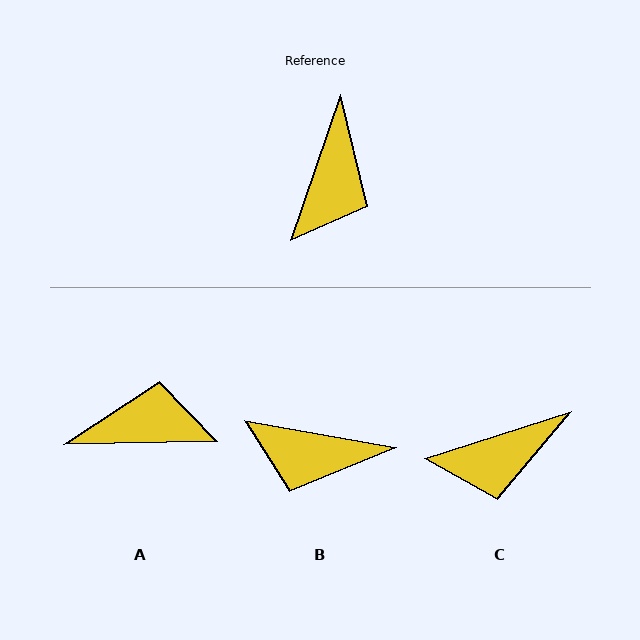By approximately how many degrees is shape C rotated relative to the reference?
Approximately 53 degrees clockwise.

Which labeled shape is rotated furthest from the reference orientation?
A, about 110 degrees away.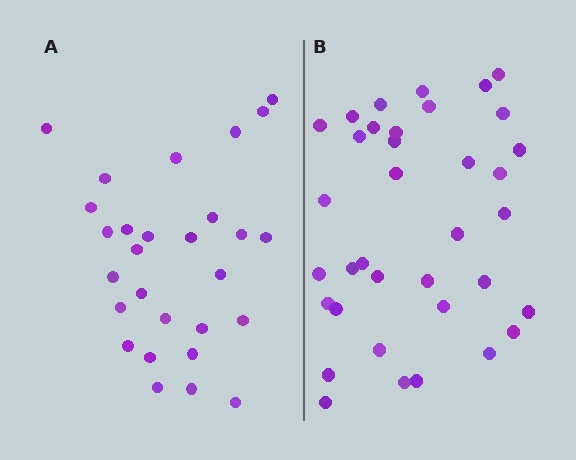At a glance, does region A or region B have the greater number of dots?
Region B (the right region) has more dots.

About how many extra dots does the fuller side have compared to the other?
Region B has roughly 8 or so more dots than region A.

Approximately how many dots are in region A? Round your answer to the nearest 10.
About 30 dots. (The exact count is 28, which rounds to 30.)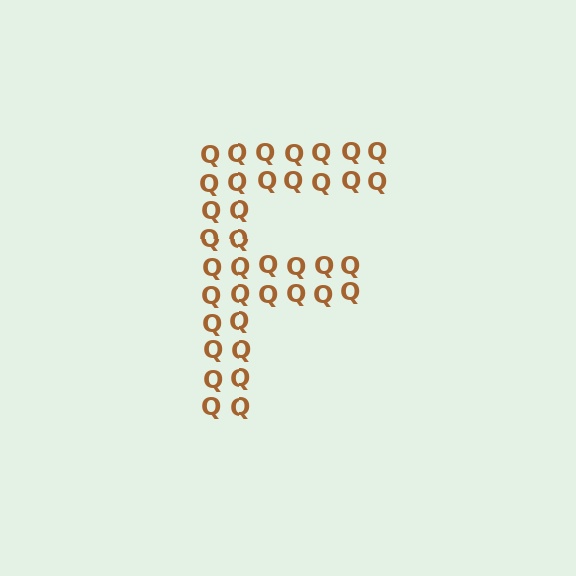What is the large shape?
The large shape is the letter F.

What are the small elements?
The small elements are letter Q's.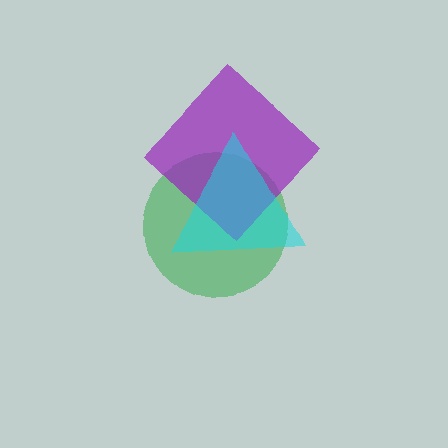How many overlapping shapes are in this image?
There are 3 overlapping shapes in the image.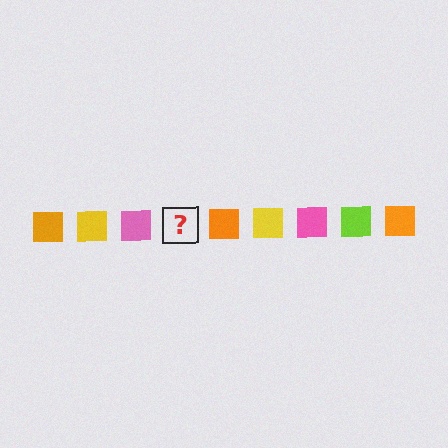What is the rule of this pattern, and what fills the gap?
The rule is that the pattern cycles through orange, yellow, pink, lime squares. The gap should be filled with a lime square.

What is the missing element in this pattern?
The missing element is a lime square.